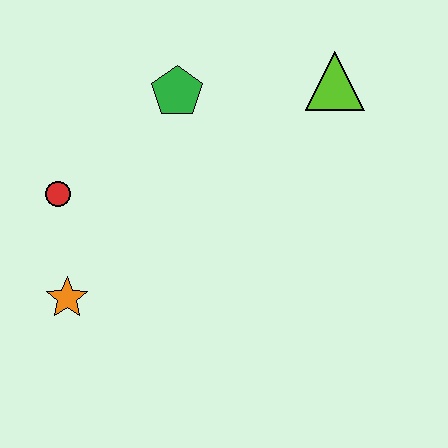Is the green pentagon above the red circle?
Yes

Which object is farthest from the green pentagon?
The orange star is farthest from the green pentagon.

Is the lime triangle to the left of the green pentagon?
No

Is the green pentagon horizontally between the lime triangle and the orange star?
Yes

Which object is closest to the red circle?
The orange star is closest to the red circle.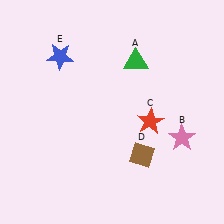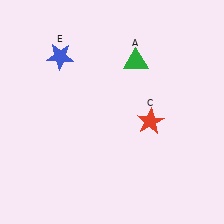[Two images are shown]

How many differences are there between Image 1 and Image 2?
There are 2 differences between the two images.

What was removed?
The pink star (B), the brown diamond (D) were removed in Image 2.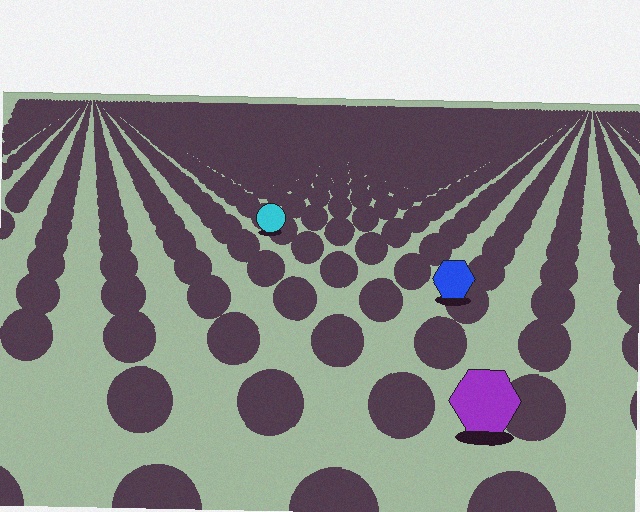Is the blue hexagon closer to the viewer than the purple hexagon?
No. The purple hexagon is closer — you can tell from the texture gradient: the ground texture is coarser near it.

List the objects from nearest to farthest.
From nearest to farthest: the purple hexagon, the blue hexagon, the cyan circle.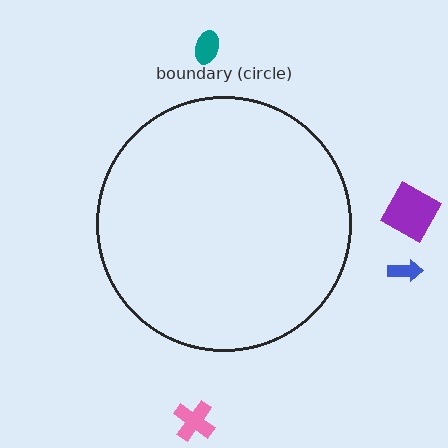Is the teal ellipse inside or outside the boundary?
Outside.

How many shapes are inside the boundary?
0 inside, 4 outside.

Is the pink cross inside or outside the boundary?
Outside.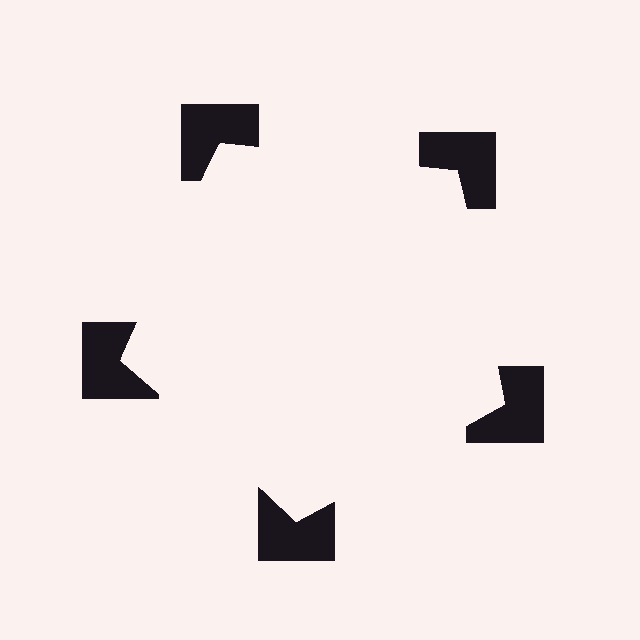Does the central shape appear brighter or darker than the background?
It typically appears slightly brighter than the background, even though no actual brightness change is drawn.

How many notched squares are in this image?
There are 5 — one at each vertex of the illusory pentagon.